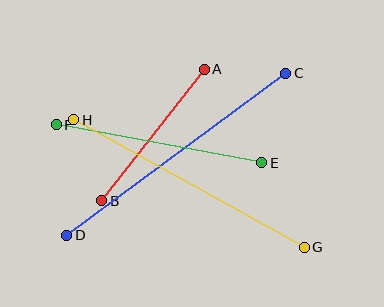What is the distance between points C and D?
The distance is approximately 273 pixels.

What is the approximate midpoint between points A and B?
The midpoint is at approximately (153, 135) pixels.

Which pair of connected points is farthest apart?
Points C and D are farthest apart.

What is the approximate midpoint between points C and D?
The midpoint is at approximately (176, 154) pixels.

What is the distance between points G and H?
The distance is approximately 264 pixels.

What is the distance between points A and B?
The distance is approximately 167 pixels.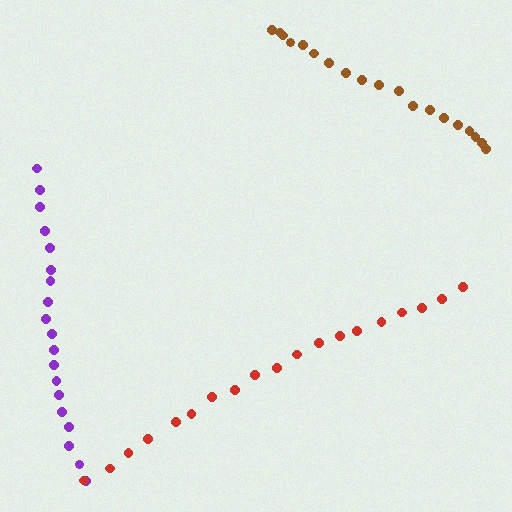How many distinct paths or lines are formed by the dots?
There are 3 distinct paths.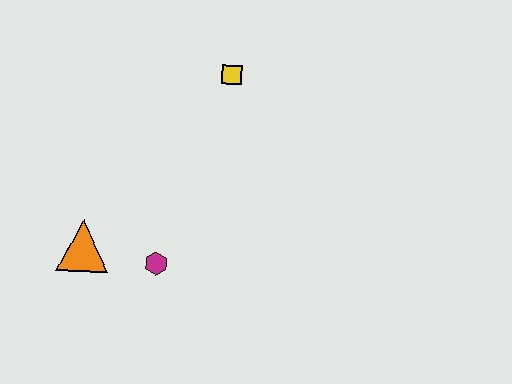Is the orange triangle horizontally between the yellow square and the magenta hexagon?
No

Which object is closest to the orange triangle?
The magenta hexagon is closest to the orange triangle.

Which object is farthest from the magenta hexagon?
The yellow square is farthest from the magenta hexagon.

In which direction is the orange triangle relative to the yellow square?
The orange triangle is below the yellow square.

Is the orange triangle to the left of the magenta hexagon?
Yes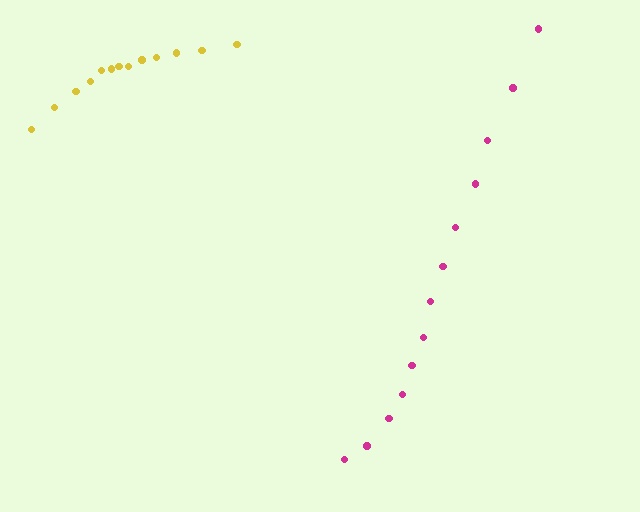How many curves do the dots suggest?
There are 2 distinct paths.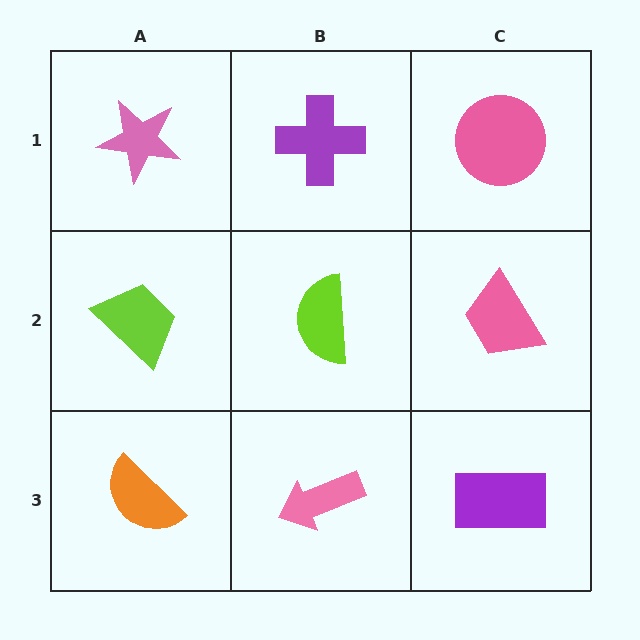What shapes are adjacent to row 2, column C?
A pink circle (row 1, column C), a purple rectangle (row 3, column C), a lime semicircle (row 2, column B).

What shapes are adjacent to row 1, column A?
A lime trapezoid (row 2, column A), a purple cross (row 1, column B).